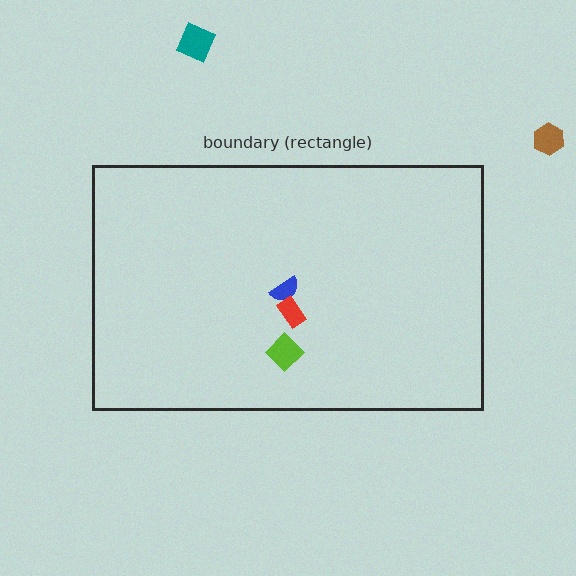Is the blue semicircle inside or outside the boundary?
Inside.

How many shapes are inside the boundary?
3 inside, 2 outside.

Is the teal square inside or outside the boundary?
Outside.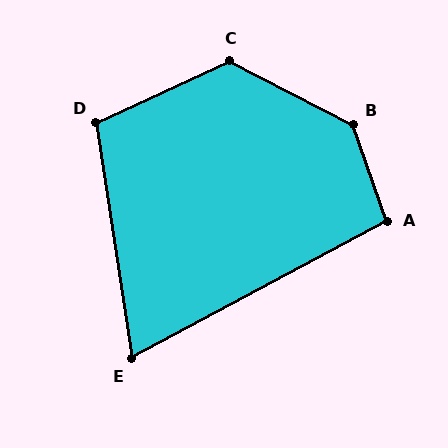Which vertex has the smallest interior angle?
E, at approximately 70 degrees.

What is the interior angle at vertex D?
Approximately 106 degrees (obtuse).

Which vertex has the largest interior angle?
B, at approximately 136 degrees.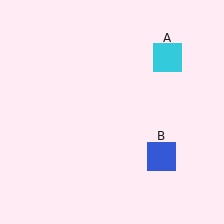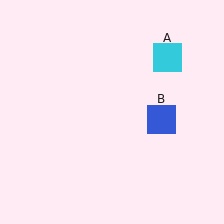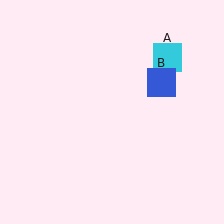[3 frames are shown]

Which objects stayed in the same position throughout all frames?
Cyan square (object A) remained stationary.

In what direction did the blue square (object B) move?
The blue square (object B) moved up.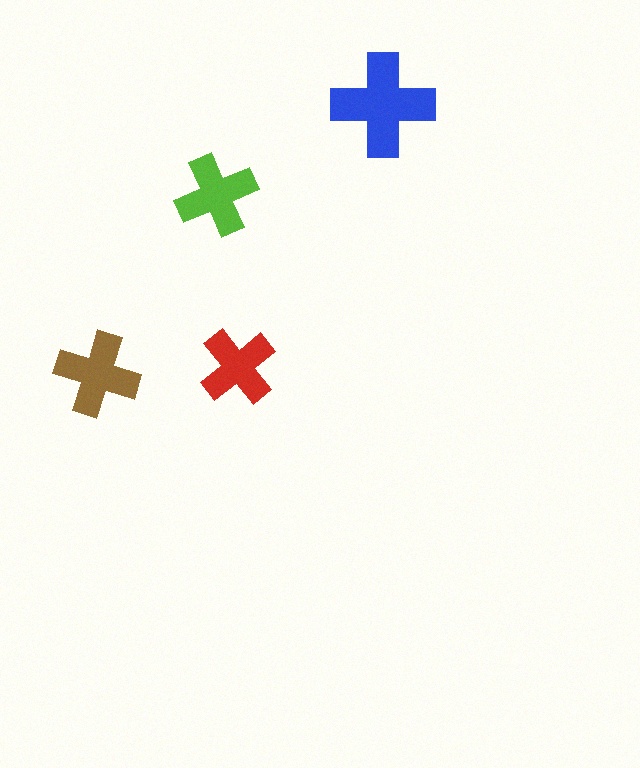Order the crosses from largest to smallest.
the blue one, the brown one, the lime one, the red one.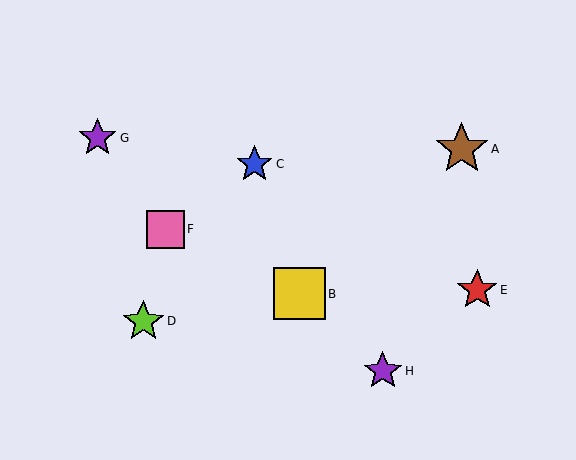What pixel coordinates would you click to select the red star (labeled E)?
Click at (477, 290) to select the red star E.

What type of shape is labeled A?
Shape A is a brown star.